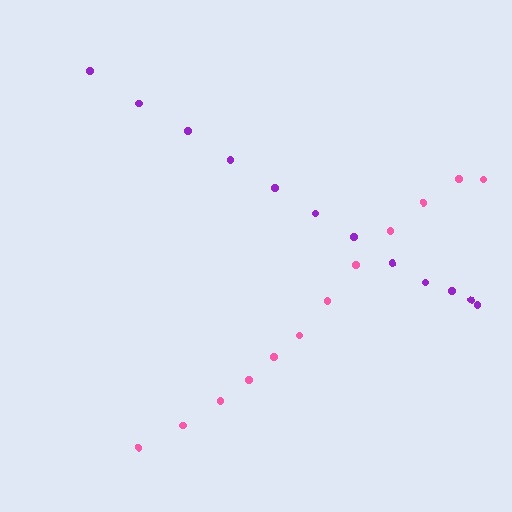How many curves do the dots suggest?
There are 2 distinct paths.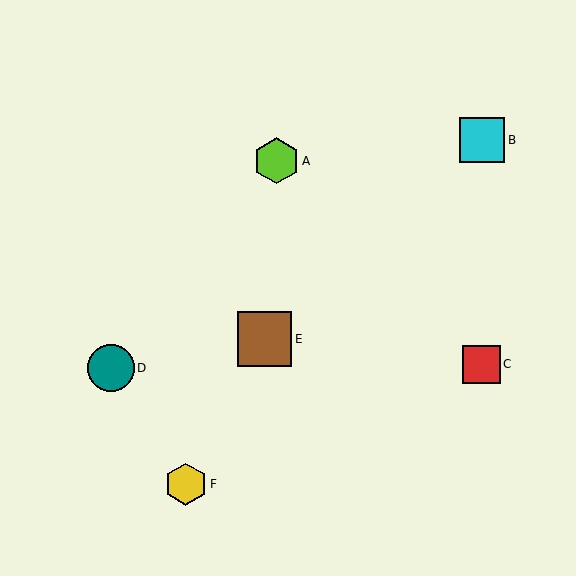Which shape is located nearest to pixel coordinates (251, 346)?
The brown square (labeled E) at (265, 339) is nearest to that location.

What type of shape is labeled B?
Shape B is a cyan square.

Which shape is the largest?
The brown square (labeled E) is the largest.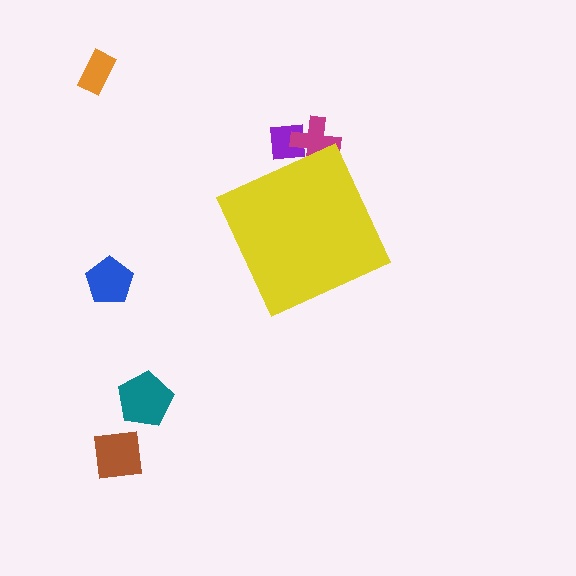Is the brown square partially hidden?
No, the brown square is fully visible.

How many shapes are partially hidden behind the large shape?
2 shapes are partially hidden.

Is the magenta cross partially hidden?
Yes, the magenta cross is partially hidden behind the yellow diamond.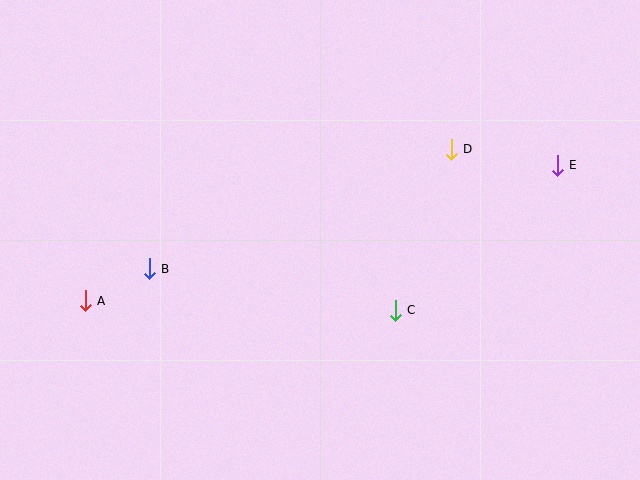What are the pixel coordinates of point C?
Point C is at (395, 310).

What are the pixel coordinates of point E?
Point E is at (557, 165).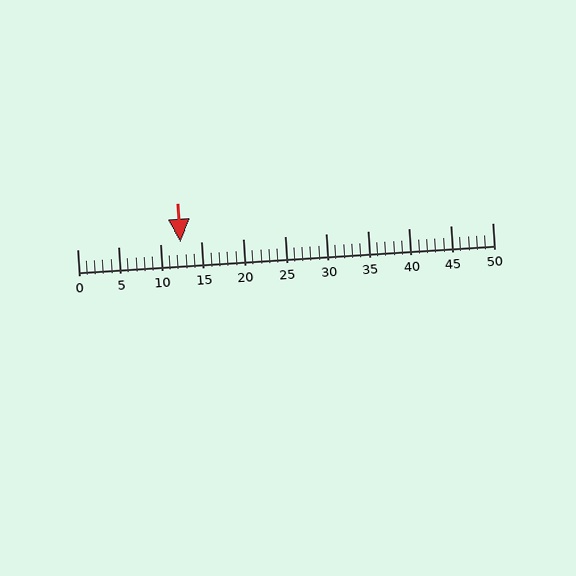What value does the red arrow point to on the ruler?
The red arrow points to approximately 12.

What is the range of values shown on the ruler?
The ruler shows values from 0 to 50.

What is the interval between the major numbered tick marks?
The major tick marks are spaced 5 units apart.